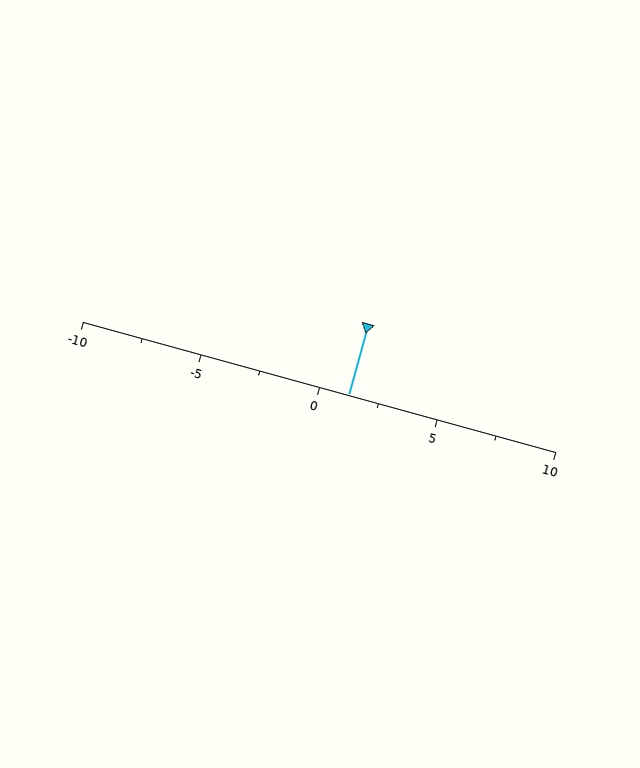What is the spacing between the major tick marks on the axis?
The major ticks are spaced 5 apart.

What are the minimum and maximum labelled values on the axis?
The axis runs from -10 to 10.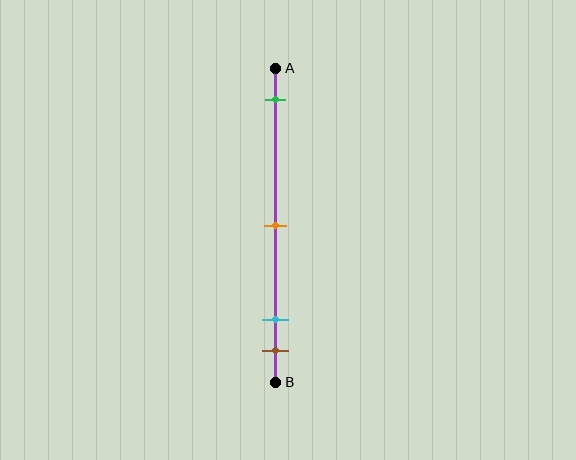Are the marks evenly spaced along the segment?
No, the marks are not evenly spaced.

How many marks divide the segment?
There are 4 marks dividing the segment.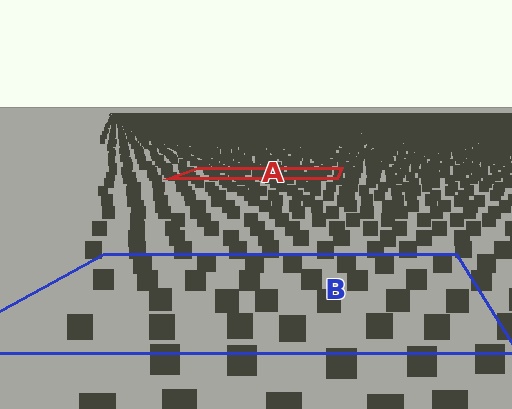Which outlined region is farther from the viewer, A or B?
Region A is farther from the viewer — the texture elements inside it appear smaller and more densely packed.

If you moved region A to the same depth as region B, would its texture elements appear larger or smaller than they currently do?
They would appear larger. At a closer depth, the same texture elements are projected at a bigger on-screen size.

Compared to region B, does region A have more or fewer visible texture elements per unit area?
Region A has more texture elements per unit area — they are packed more densely because it is farther away.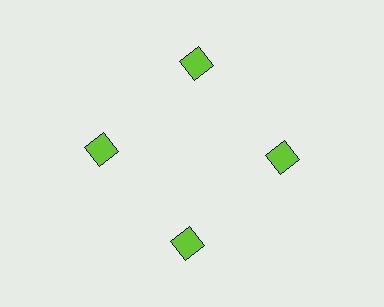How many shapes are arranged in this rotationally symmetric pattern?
There are 4 shapes, arranged in 4 groups of 1.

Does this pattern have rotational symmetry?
Yes, this pattern has 4-fold rotational symmetry. It looks the same after rotating 90 degrees around the center.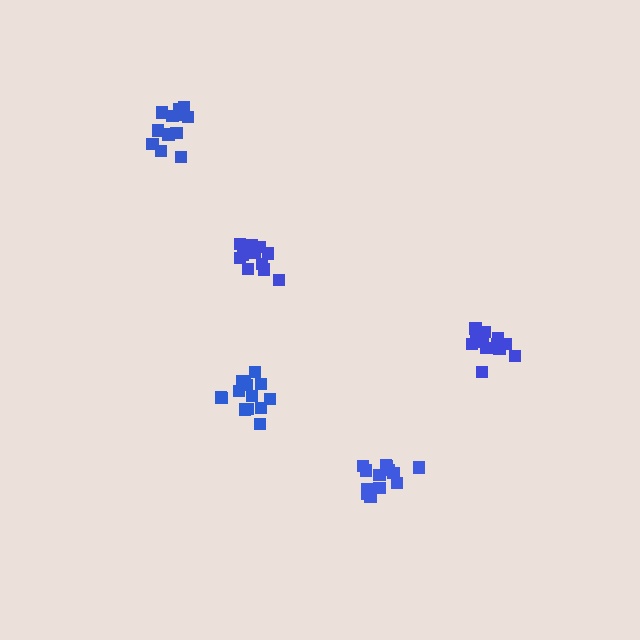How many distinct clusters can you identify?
There are 5 distinct clusters.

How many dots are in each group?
Group 1: 12 dots, Group 2: 14 dots, Group 3: 13 dots, Group 4: 12 dots, Group 5: 12 dots (63 total).